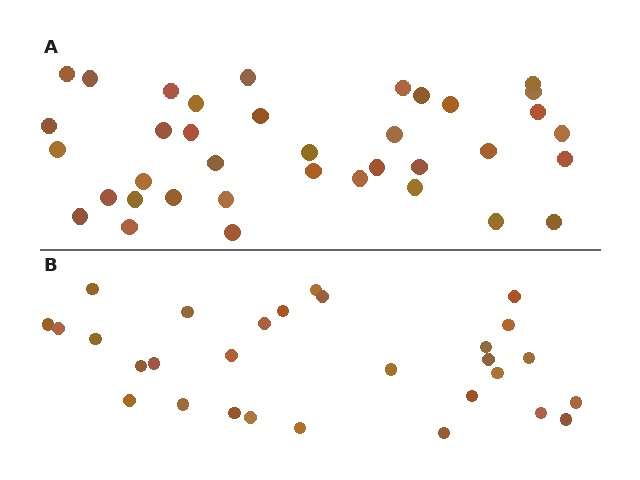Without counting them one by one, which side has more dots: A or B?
Region A (the top region) has more dots.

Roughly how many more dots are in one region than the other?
Region A has roughly 8 or so more dots than region B.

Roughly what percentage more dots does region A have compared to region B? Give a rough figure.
About 30% more.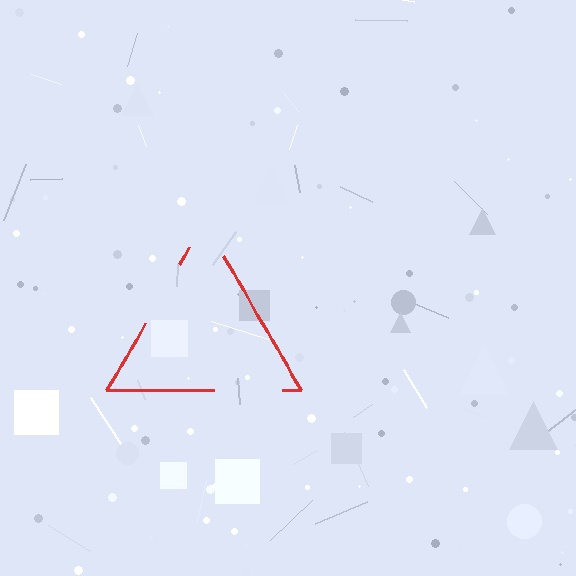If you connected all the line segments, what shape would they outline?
They would outline a triangle.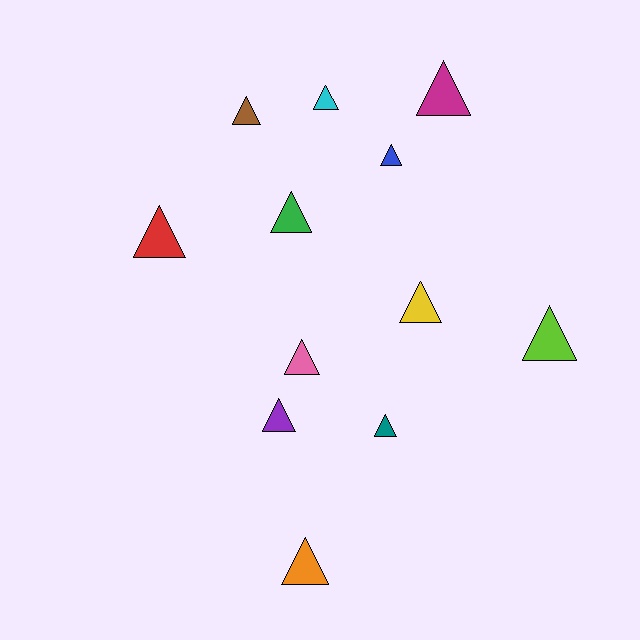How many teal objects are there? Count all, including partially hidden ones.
There is 1 teal object.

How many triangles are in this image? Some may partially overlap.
There are 12 triangles.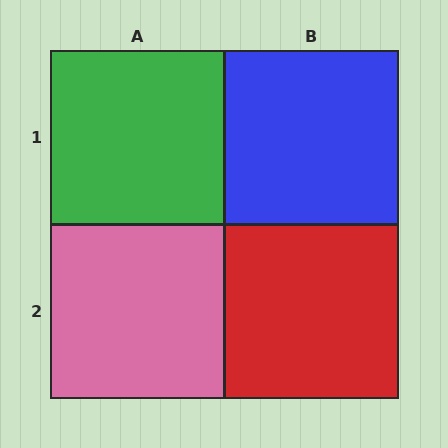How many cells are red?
1 cell is red.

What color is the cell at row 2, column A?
Pink.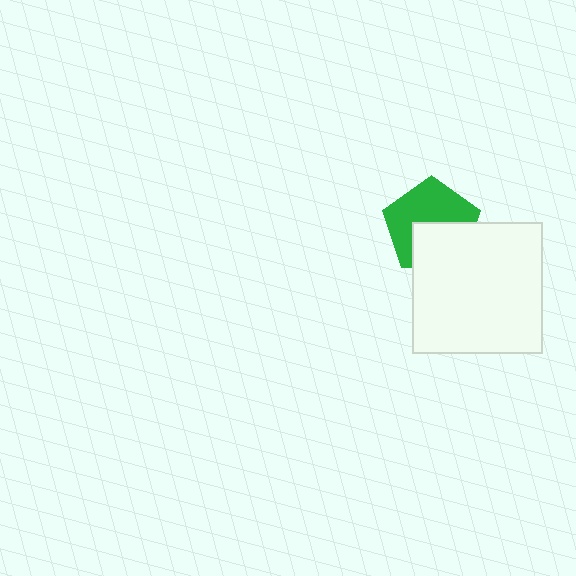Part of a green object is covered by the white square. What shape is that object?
It is a pentagon.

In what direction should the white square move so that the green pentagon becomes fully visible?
The white square should move down. That is the shortest direction to clear the overlap and leave the green pentagon fully visible.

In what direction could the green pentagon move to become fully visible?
The green pentagon could move up. That would shift it out from behind the white square entirely.